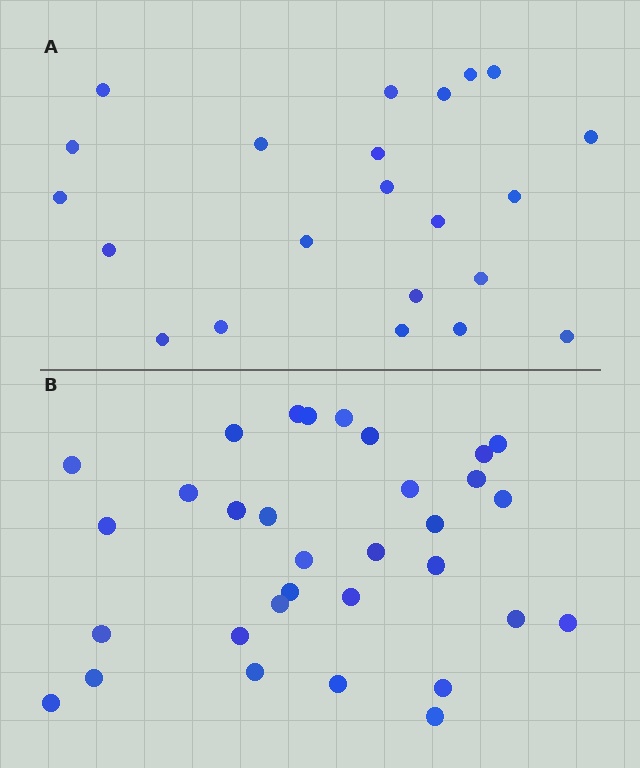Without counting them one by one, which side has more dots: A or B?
Region B (the bottom region) has more dots.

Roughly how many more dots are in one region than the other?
Region B has roughly 10 or so more dots than region A.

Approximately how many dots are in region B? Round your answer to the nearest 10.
About 30 dots. (The exact count is 32, which rounds to 30.)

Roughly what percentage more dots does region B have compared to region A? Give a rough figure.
About 45% more.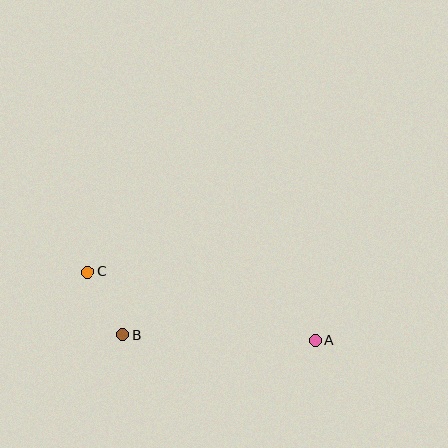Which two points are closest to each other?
Points B and C are closest to each other.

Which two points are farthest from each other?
Points A and C are farthest from each other.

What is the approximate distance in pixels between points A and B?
The distance between A and B is approximately 193 pixels.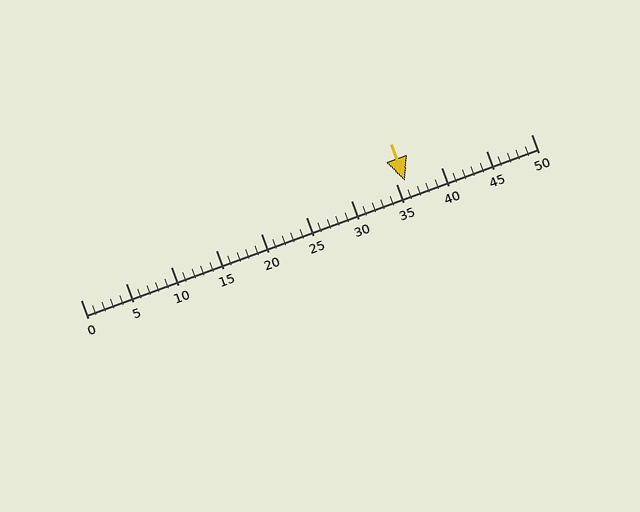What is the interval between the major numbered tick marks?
The major tick marks are spaced 5 units apart.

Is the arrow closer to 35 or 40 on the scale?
The arrow is closer to 35.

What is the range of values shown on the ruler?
The ruler shows values from 0 to 50.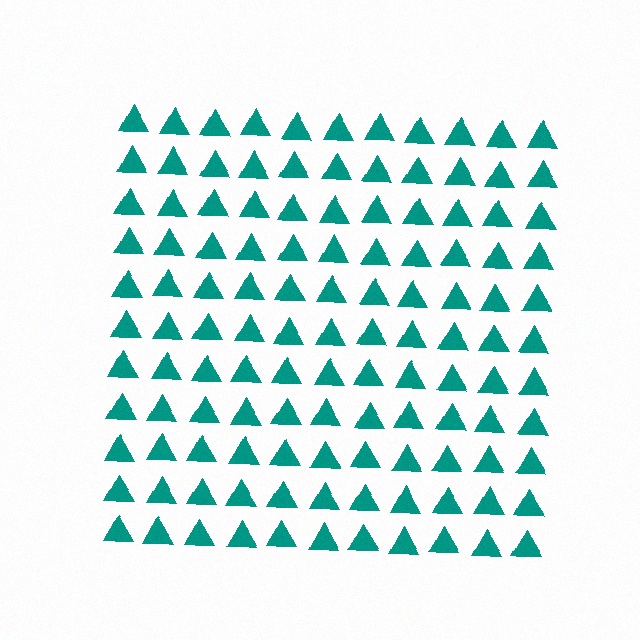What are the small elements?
The small elements are triangles.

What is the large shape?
The large shape is a square.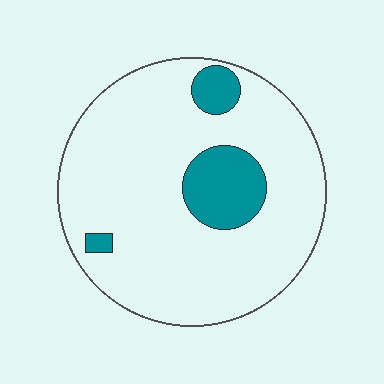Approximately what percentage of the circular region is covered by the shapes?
Approximately 15%.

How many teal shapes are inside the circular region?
3.